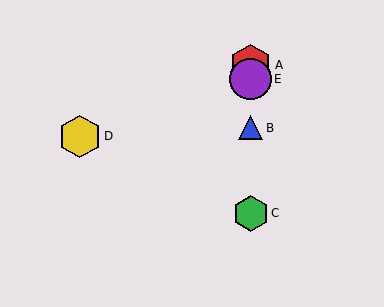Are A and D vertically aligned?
No, A is at x≈251 and D is at x≈80.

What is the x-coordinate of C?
Object C is at x≈251.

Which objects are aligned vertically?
Objects A, B, C, E are aligned vertically.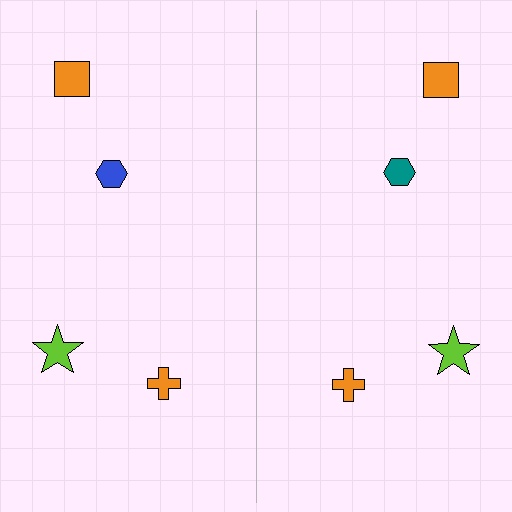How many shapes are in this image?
There are 8 shapes in this image.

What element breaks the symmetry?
The teal hexagon on the right side breaks the symmetry — its mirror counterpart is blue.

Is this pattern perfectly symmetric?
No, the pattern is not perfectly symmetric. The teal hexagon on the right side breaks the symmetry — its mirror counterpart is blue.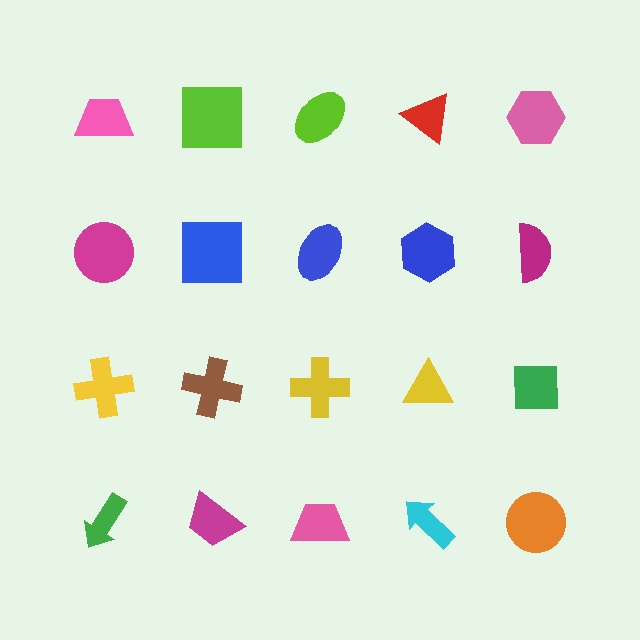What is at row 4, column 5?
An orange circle.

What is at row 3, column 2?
A brown cross.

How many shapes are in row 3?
5 shapes.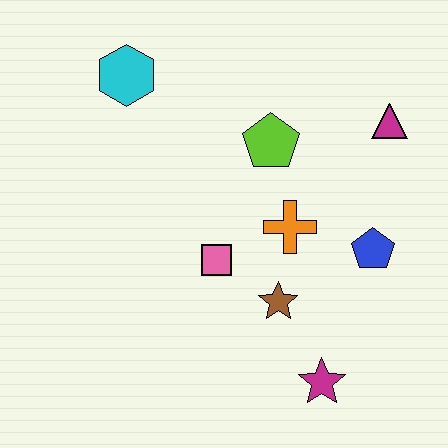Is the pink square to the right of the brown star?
No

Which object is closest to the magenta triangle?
The lime pentagon is closest to the magenta triangle.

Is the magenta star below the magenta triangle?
Yes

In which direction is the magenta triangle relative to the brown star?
The magenta triangle is above the brown star.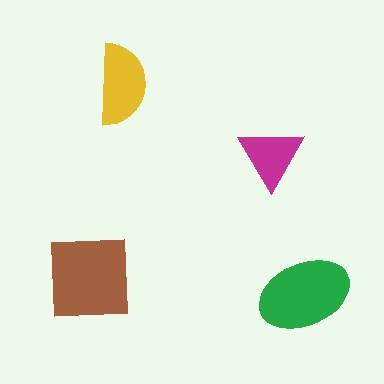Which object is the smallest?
The magenta triangle.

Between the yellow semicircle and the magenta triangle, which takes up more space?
The yellow semicircle.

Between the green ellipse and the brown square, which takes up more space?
The brown square.